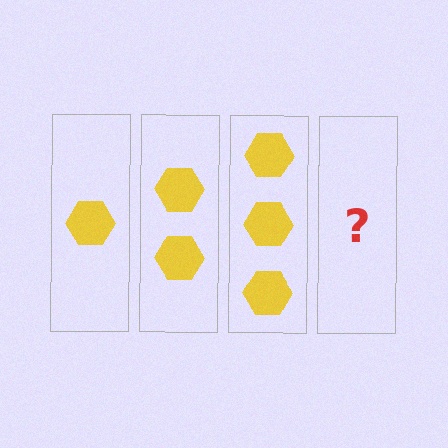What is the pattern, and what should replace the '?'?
The pattern is that each step adds one more hexagon. The '?' should be 4 hexagons.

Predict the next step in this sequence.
The next step is 4 hexagons.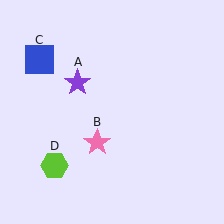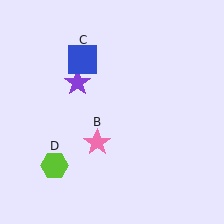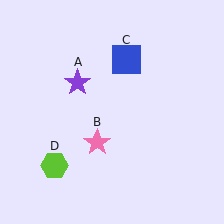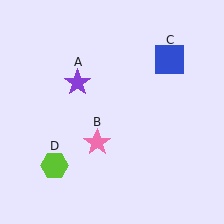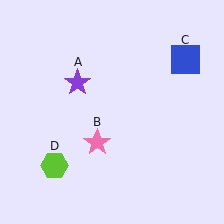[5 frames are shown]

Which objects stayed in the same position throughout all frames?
Purple star (object A) and pink star (object B) and lime hexagon (object D) remained stationary.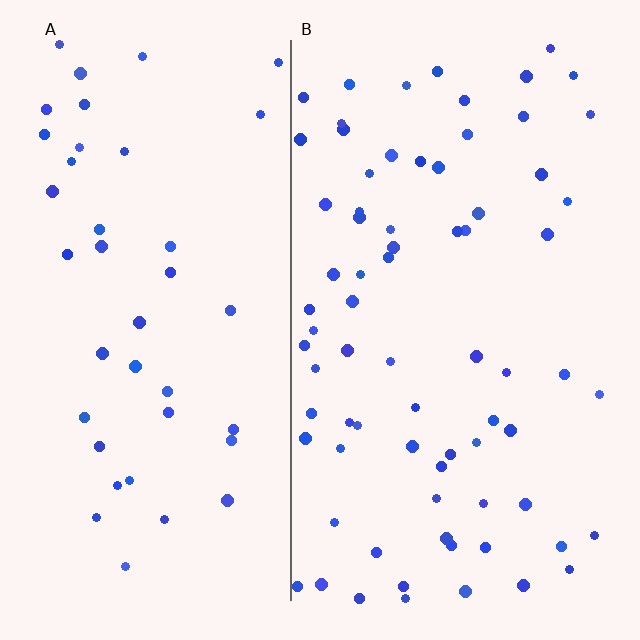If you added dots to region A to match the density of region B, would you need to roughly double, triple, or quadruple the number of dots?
Approximately double.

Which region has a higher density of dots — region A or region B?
B (the right).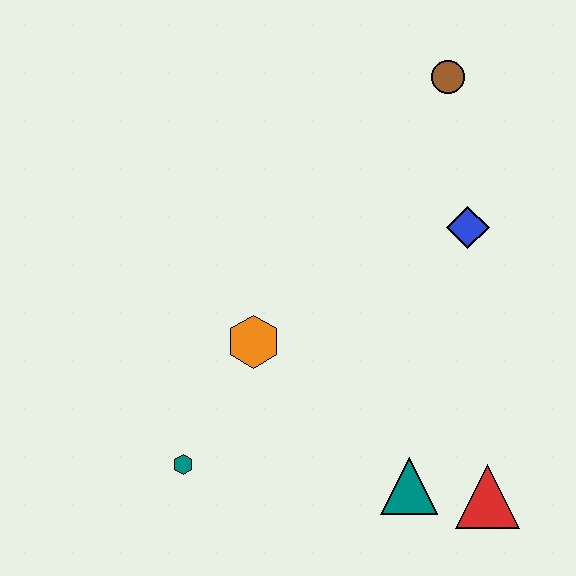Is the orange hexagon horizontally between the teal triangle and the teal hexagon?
Yes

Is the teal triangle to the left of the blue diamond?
Yes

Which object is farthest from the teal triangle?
The brown circle is farthest from the teal triangle.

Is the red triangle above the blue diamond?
No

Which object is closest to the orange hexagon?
The teal hexagon is closest to the orange hexagon.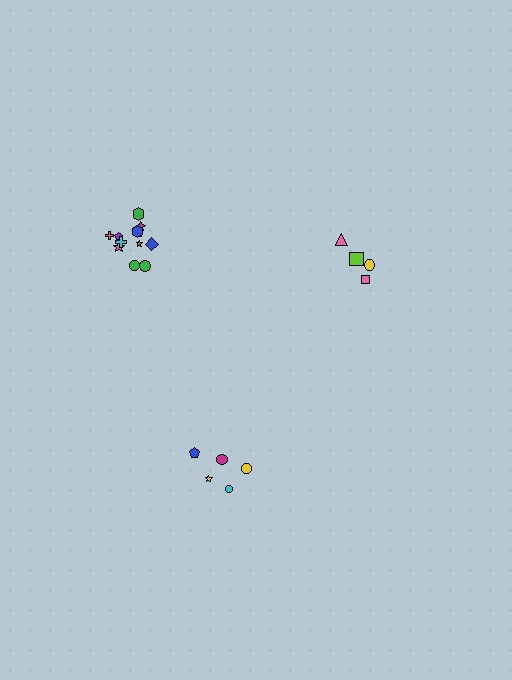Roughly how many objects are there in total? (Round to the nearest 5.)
Roughly 20 objects in total.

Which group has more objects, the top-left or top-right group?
The top-left group.